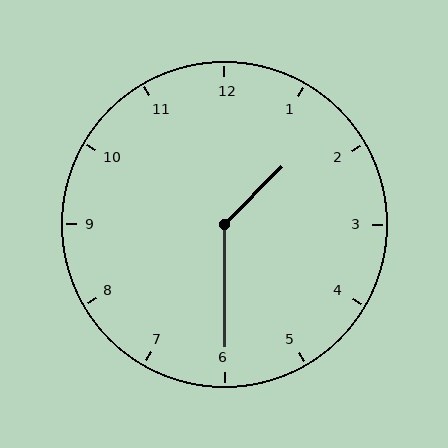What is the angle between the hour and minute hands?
Approximately 135 degrees.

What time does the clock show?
1:30.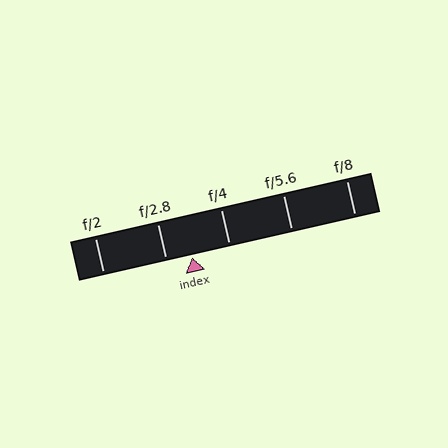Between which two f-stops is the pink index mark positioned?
The index mark is between f/2.8 and f/4.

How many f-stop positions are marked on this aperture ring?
There are 5 f-stop positions marked.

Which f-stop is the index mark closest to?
The index mark is closest to f/2.8.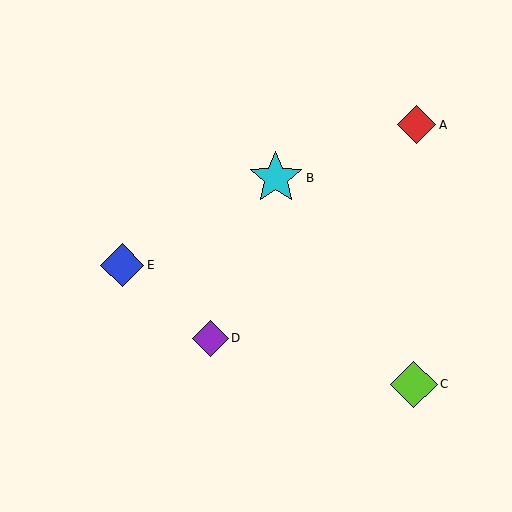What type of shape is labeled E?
Shape E is a blue diamond.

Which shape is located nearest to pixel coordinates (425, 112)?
The red diamond (labeled A) at (417, 125) is nearest to that location.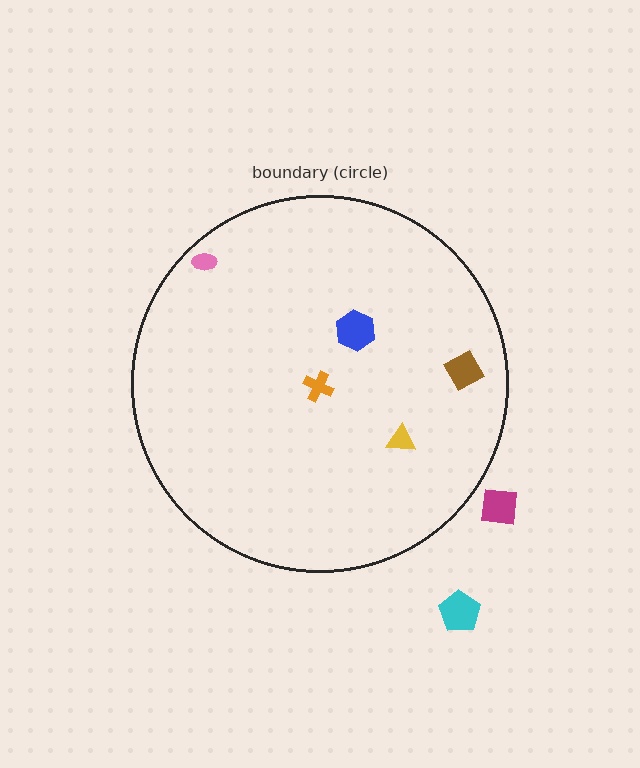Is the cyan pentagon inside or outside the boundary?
Outside.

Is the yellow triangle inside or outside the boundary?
Inside.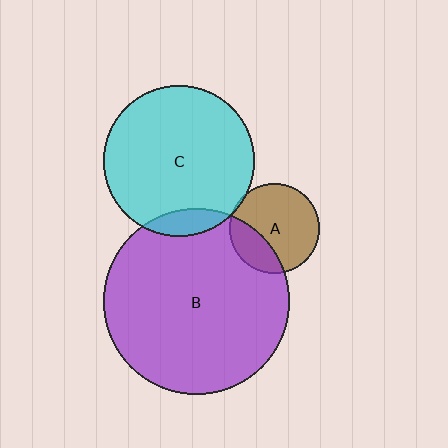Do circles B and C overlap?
Yes.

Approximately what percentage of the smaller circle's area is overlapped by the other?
Approximately 10%.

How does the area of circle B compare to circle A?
Approximately 4.3 times.